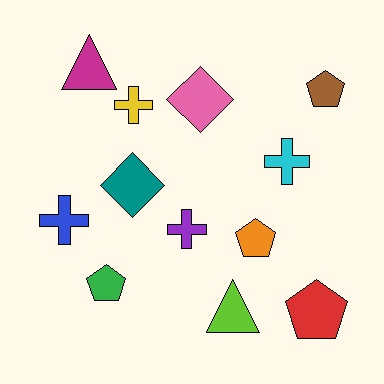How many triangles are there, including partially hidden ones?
There are 2 triangles.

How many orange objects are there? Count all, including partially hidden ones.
There is 1 orange object.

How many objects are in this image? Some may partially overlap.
There are 12 objects.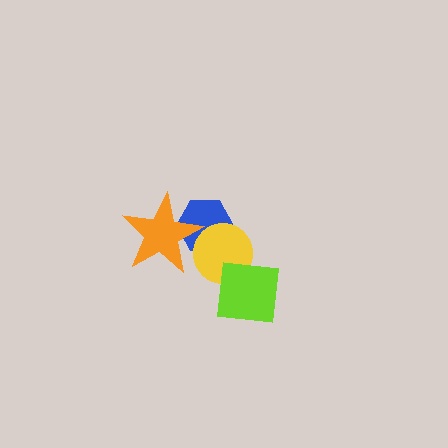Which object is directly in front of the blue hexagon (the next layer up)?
The yellow circle is directly in front of the blue hexagon.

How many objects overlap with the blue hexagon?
2 objects overlap with the blue hexagon.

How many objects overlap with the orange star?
2 objects overlap with the orange star.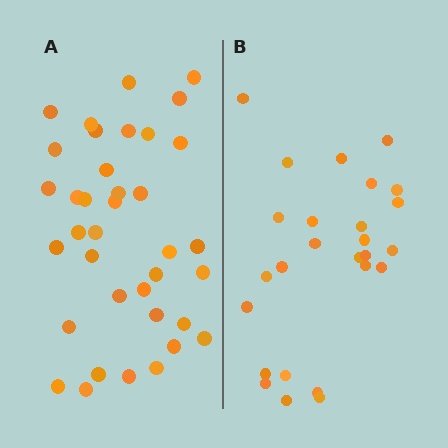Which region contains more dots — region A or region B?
Region A (the left region) has more dots.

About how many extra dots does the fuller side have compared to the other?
Region A has roughly 12 or so more dots than region B.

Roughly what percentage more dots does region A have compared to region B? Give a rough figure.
About 40% more.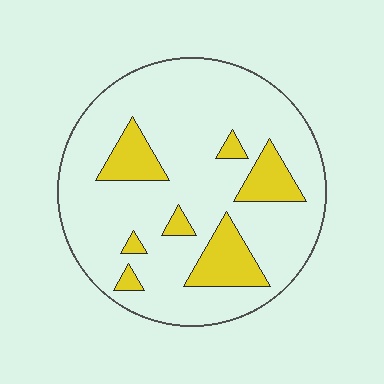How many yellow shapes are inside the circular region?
7.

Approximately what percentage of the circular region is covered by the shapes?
Approximately 20%.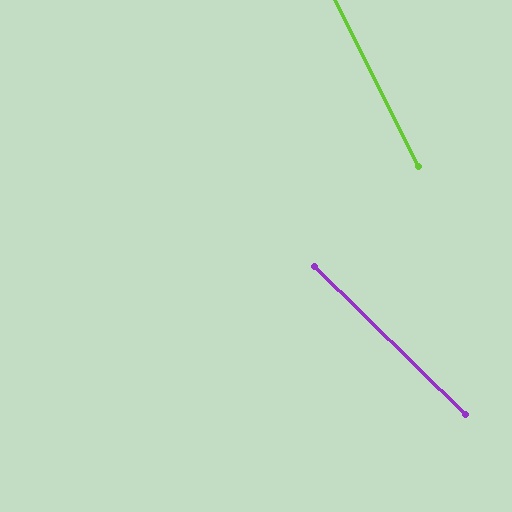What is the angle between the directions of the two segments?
Approximately 19 degrees.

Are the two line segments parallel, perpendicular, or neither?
Neither parallel nor perpendicular — they differ by about 19°.